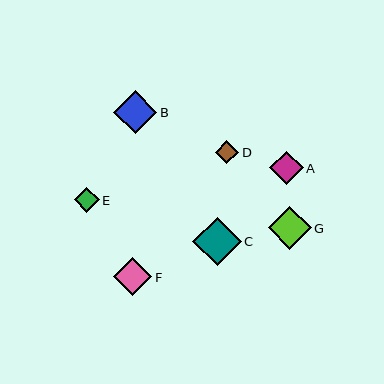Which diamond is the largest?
Diamond C is the largest with a size of approximately 48 pixels.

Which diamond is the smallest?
Diamond D is the smallest with a size of approximately 23 pixels.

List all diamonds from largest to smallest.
From largest to smallest: C, B, G, F, A, E, D.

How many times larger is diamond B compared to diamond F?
Diamond B is approximately 1.1 times the size of diamond F.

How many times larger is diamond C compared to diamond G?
Diamond C is approximately 1.1 times the size of diamond G.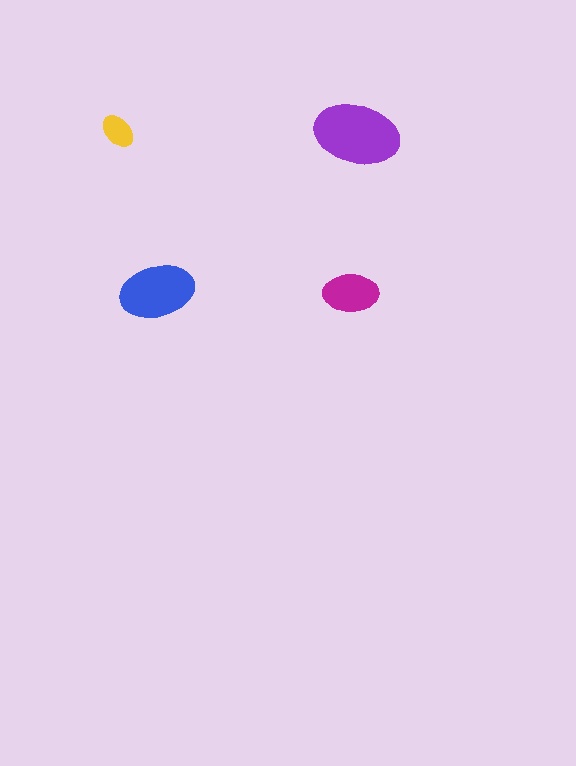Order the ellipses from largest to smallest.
the purple one, the blue one, the magenta one, the yellow one.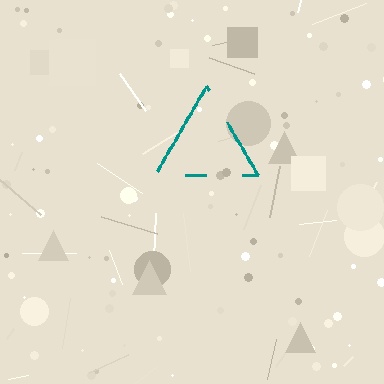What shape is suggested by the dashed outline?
The dashed outline suggests a triangle.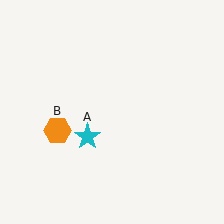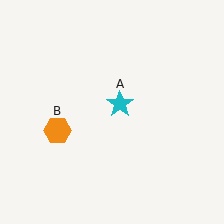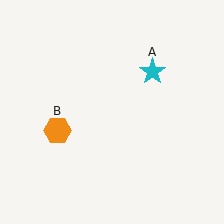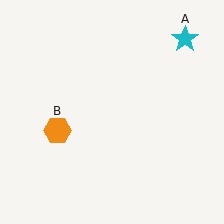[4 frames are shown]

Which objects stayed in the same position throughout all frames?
Orange hexagon (object B) remained stationary.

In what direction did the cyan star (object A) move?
The cyan star (object A) moved up and to the right.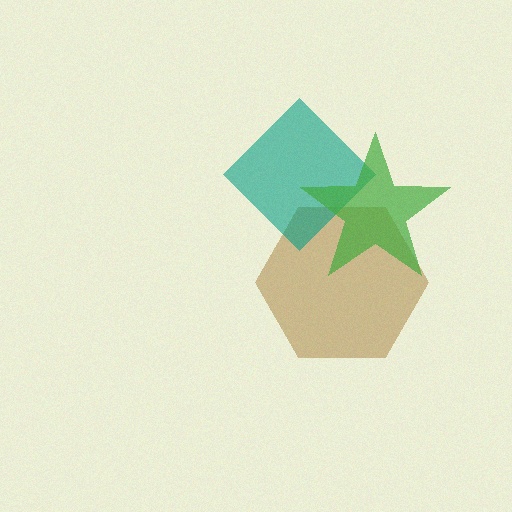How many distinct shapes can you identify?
There are 3 distinct shapes: a brown hexagon, a teal diamond, a green star.